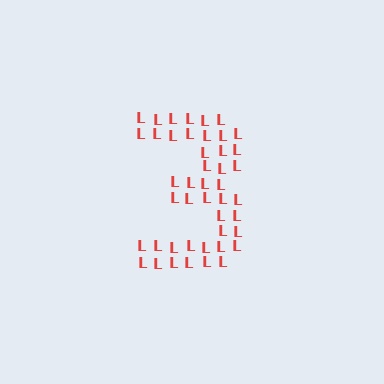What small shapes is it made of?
It is made of small letter L's.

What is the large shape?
The large shape is the digit 3.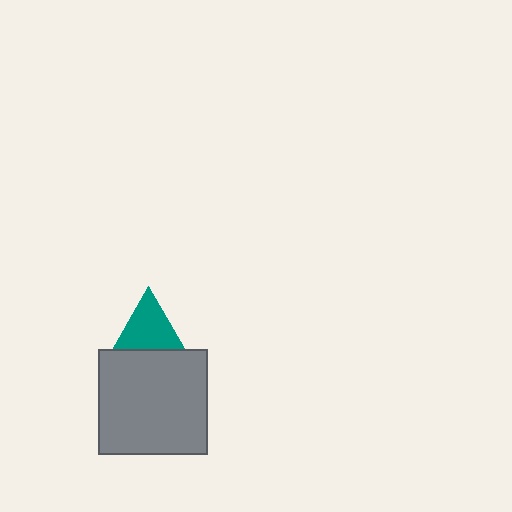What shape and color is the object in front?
The object in front is a gray rectangle.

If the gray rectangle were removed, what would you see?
You would see the complete teal triangle.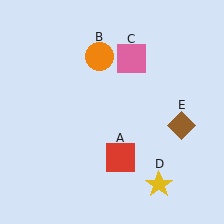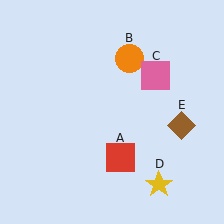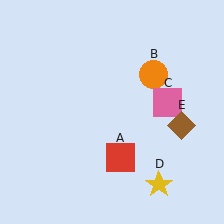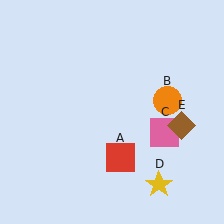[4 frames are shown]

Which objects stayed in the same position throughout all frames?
Red square (object A) and yellow star (object D) and brown diamond (object E) remained stationary.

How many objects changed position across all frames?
2 objects changed position: orange circle (object B), pink square (object C).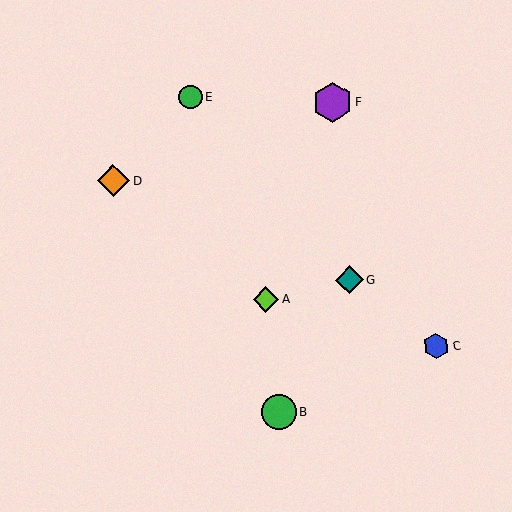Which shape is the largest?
The purple hexagon (labeled F) is the largest.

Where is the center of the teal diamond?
The center of the teal diamond is at (350, 280).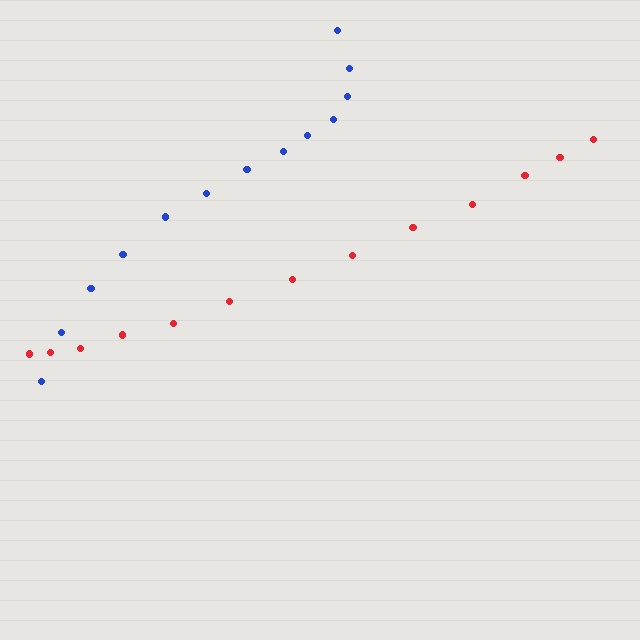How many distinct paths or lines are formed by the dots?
There are 2 distinct paths.